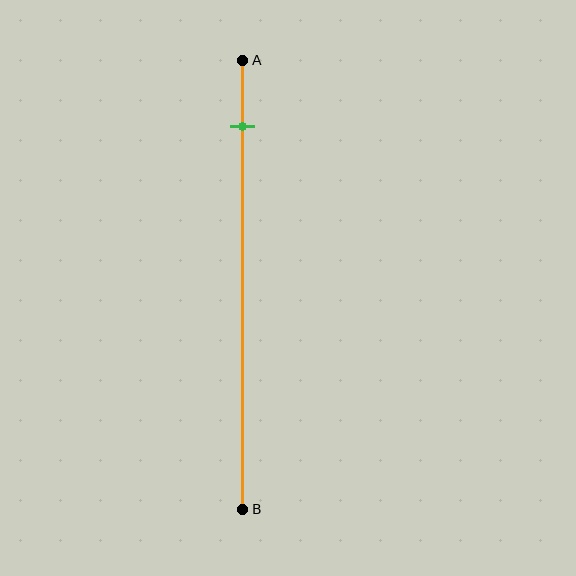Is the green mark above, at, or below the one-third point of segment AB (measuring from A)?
The green mark is above the one-third point of segment AB.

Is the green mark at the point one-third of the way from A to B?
No, the mark is at about 15% from A, not at the 33% one-third point.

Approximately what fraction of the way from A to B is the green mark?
The green mark is approximately 15% of the way from A to B.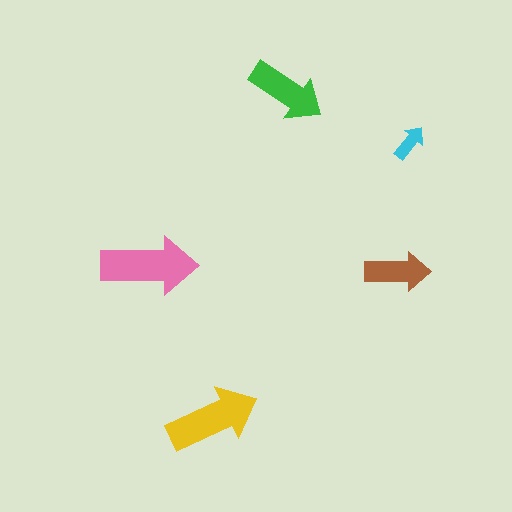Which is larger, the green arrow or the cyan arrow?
The green one.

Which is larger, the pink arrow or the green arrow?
The pink one.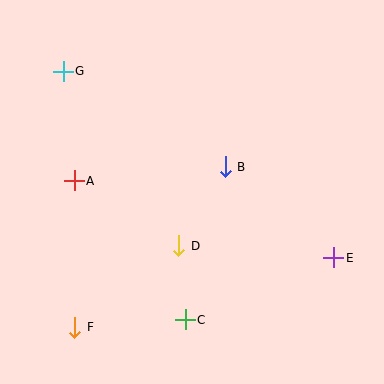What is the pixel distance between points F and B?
The distance between F and B is 220 pixels.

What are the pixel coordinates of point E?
Point E is at (334, 258).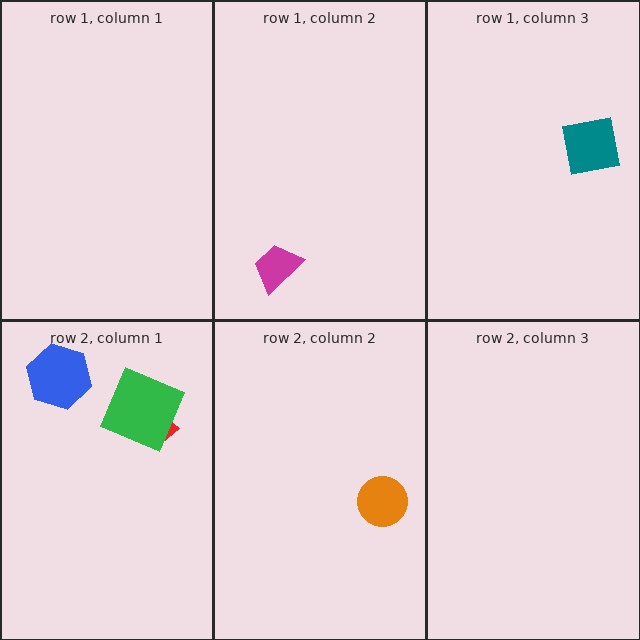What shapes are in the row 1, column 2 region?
The magenta trapezoid.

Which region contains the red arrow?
The row 2, column 1 region.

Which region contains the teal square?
The row 1, column 3 region.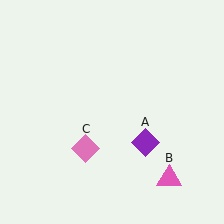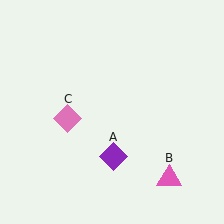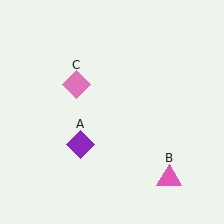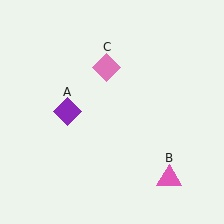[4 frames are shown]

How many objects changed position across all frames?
2 objects changed position: purple diamond (object A), pink diamond (object C).